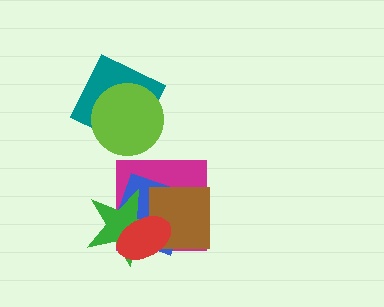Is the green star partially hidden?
Yes, it is partially covered by another shape.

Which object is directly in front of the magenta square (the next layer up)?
The blue square is directly in front of the magenta square.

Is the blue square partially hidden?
Yes, it is partially covered by another shape.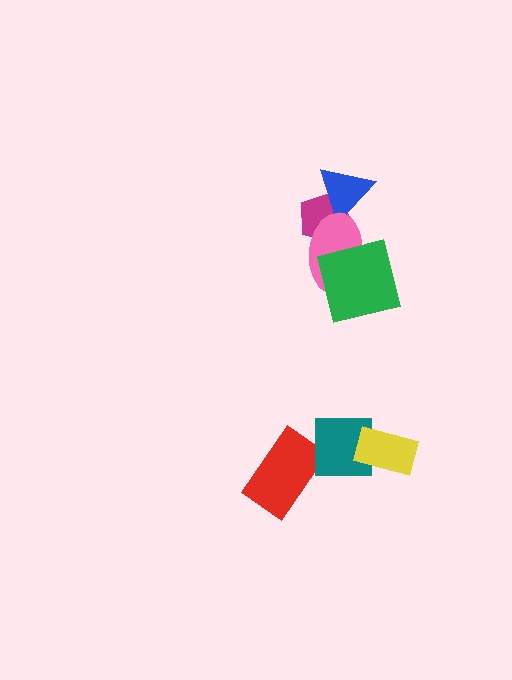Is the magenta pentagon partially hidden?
Yes, it is partially covered by another shape.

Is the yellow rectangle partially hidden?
No, no other shape covers it.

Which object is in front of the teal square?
The yellow rectangle is in front of the teal square.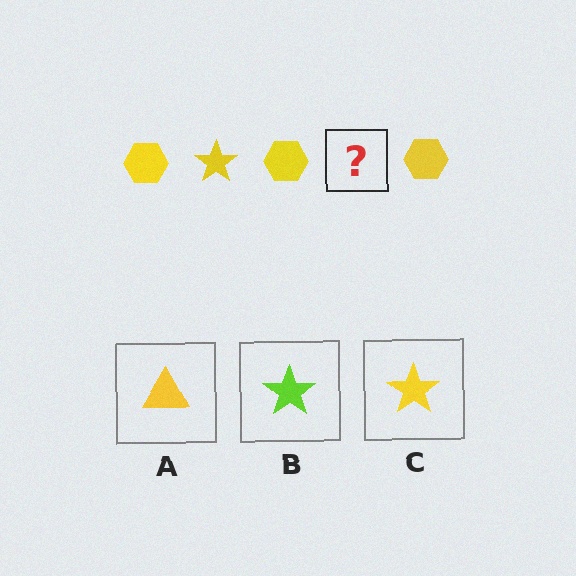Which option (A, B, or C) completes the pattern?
C.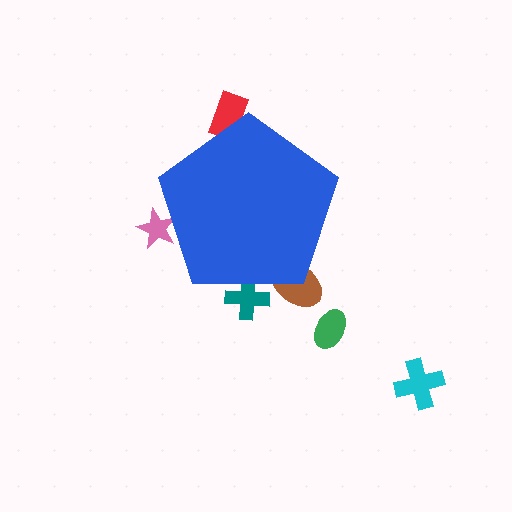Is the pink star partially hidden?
Yes, the pink star is partially hidden behind the blue pentagon.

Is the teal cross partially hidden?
Yes, the teal cross is partially hidden behind the blue pentagon.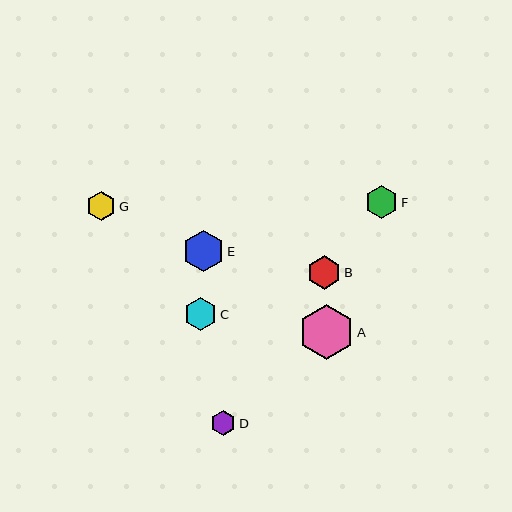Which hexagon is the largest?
Hexagon A is the largest with a size of approximately 55 pixels.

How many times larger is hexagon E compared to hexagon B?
Hexagon E is approximately 1.2 times the size of hexagon B.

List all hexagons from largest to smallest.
From largest to smallest: A, E, B, C, F, G, D.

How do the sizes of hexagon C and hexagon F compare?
Hexagon C and hexagon F are approximately the same size.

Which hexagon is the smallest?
Hexagon D is the smallest with a size of approximately 25 pixels.